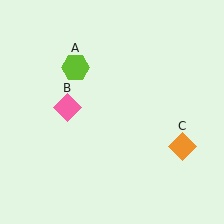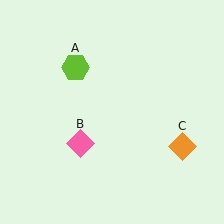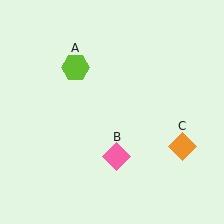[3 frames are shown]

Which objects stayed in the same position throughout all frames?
Lime hexagon (object A) and orange diamond (object C) remained stationary.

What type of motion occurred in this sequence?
The pink diamond (object B) rotated counterclockwise around the center of the scene.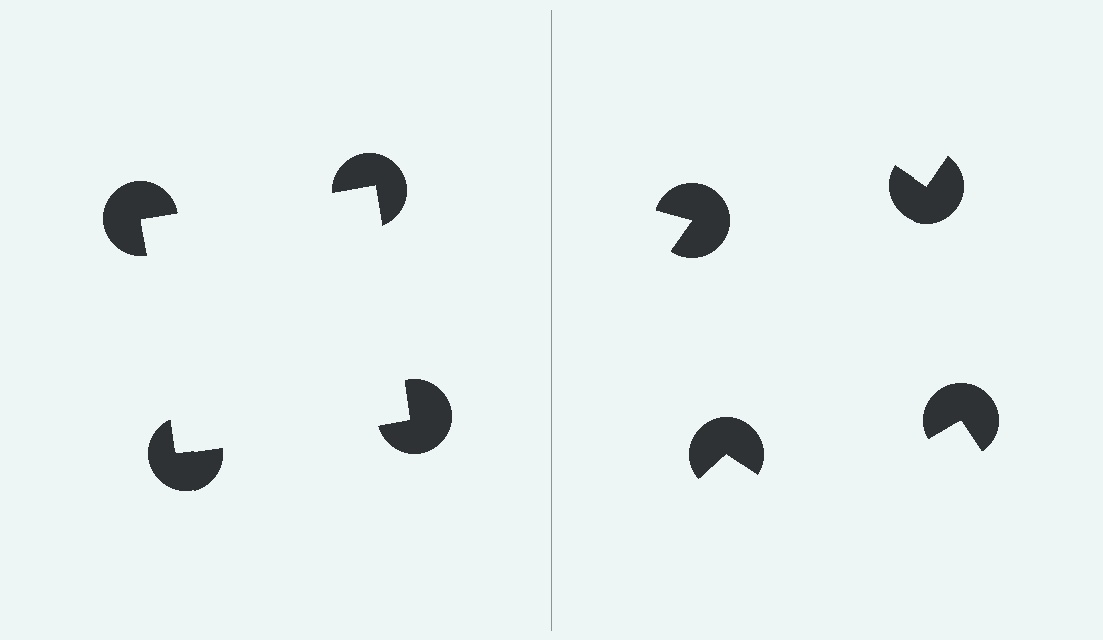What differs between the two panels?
The pac-man discs are positioned identically on both sides; only the wedge orientations differ. On the left they align to a square; on the right they are misaligned.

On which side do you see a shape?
An illusory square appears on the left side. On the right side the wedge cuts are rotated, so no coherent shape forms.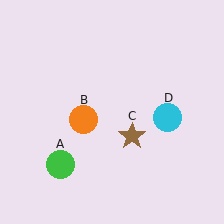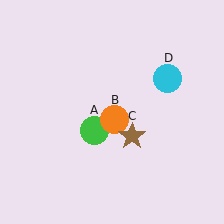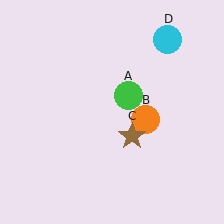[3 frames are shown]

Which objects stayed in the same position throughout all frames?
Brown star (object C) remained stationary.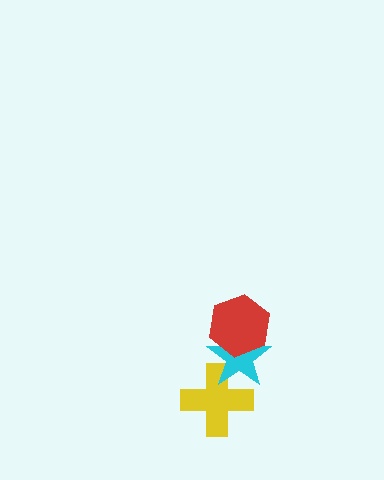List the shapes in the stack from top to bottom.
From top to bottom: the red hexagon, the cyan star, the yellow cross.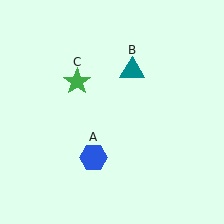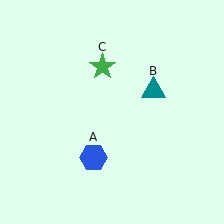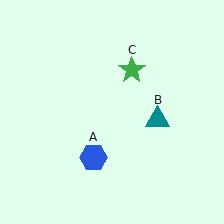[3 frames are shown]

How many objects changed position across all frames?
2 objects changed position: teal triangle (object B), green star (object C).